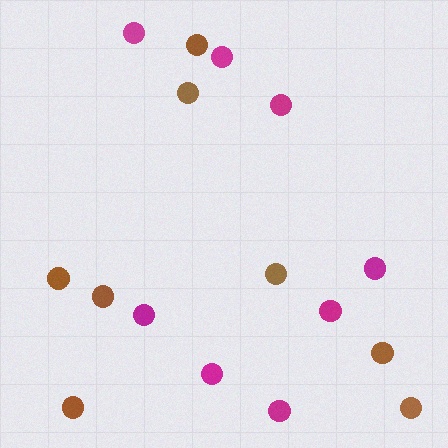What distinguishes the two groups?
There are 2 groups: one group of magenta circles (8) and one group of brown circles (8).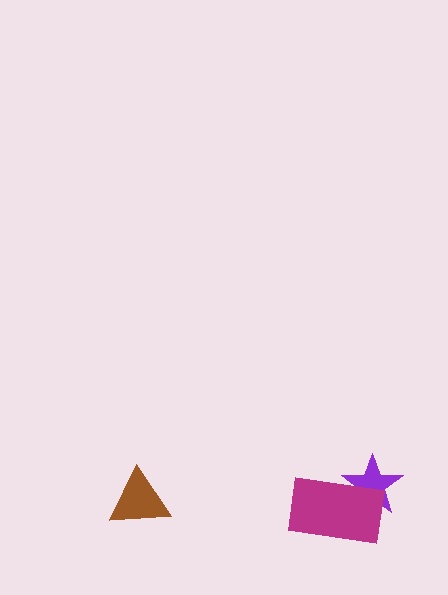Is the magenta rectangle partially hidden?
No, no other shape covers it.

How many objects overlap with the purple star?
1 object overlaps with the purple star.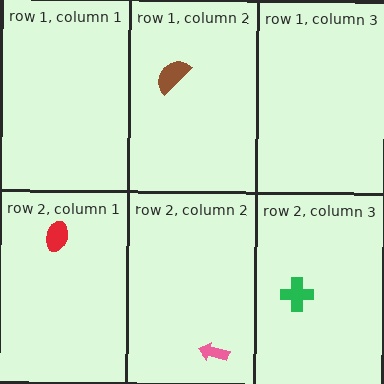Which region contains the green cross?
The row 2, column 3 region.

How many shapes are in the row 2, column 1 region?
1.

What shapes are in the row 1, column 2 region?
The brown semicircle.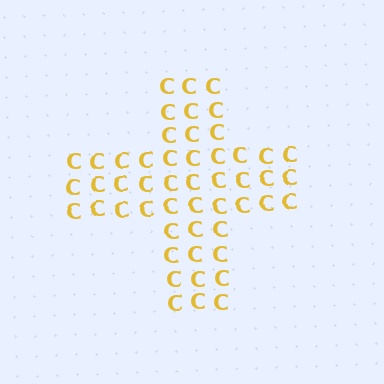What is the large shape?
The large shape is a cross.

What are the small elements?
The small elements are letter C's.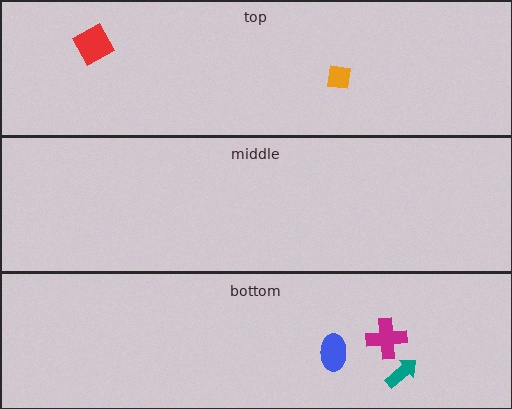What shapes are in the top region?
The orange square, the red square.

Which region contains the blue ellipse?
The bottom region.